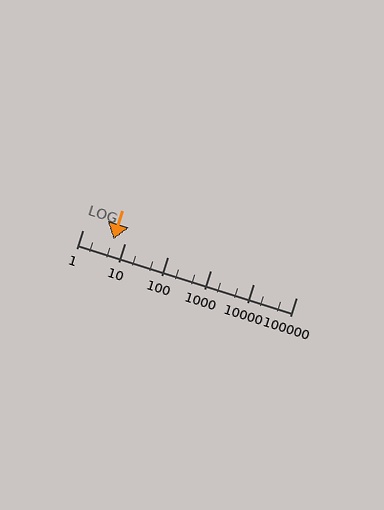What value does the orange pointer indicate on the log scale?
The pointer indicates approximately 5.4.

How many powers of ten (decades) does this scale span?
The scale spans 5 decades, from 1 to 100000.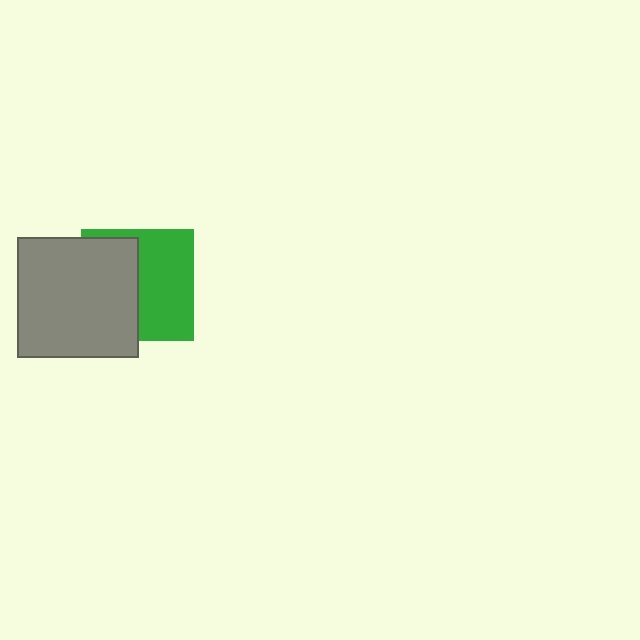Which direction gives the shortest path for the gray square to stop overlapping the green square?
Moving left gives the shortest separation.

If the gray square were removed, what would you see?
You would see the complete green square.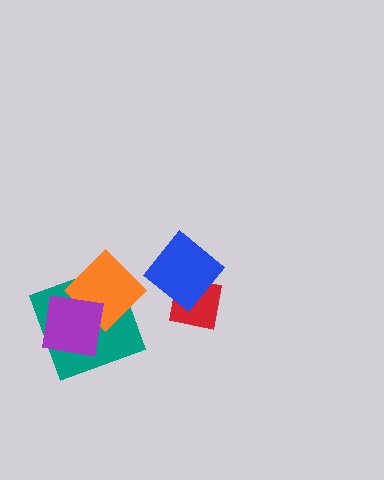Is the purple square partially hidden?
No, no other shape covers it.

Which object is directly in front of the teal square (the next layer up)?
The orange diamond is directly in front of the teal square.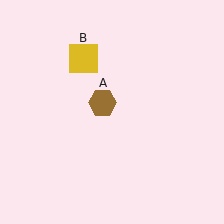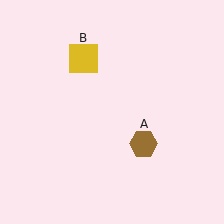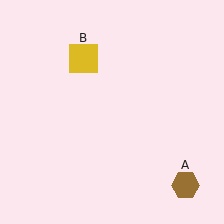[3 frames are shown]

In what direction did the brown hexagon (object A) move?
The brown hexagon (object A) moved down and to the right.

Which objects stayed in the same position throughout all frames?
Yellow square (object B) remained stationary.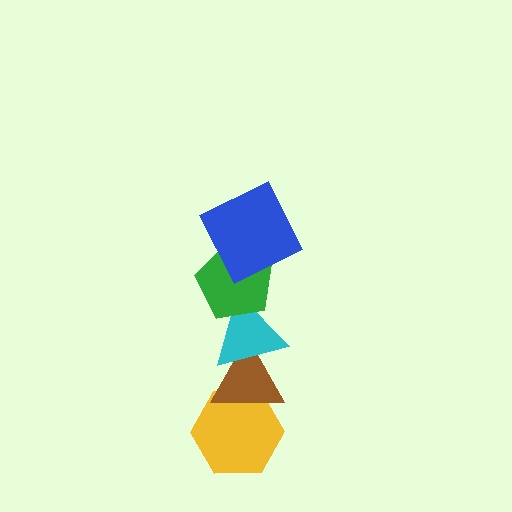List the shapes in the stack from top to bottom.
From top to bottom: the blue square, the green pentagon, the cyan triangle, the brown triangle, the yellow hexagon.